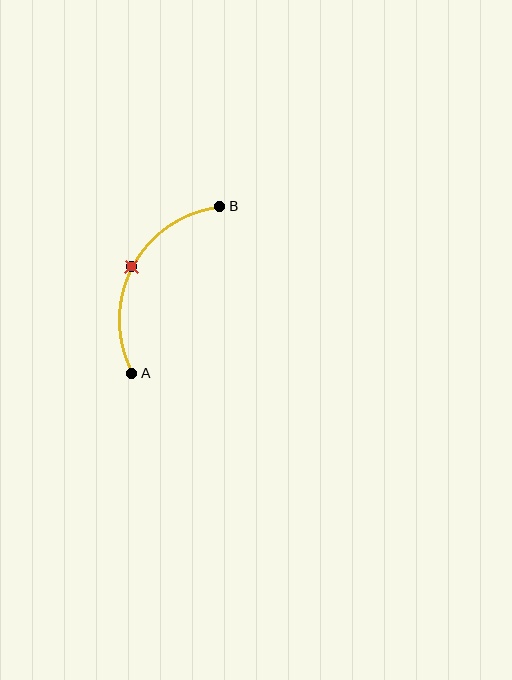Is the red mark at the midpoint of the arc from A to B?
Yes. The red mark lies on the arc at equal arc-length from both A and B — it is the arc midpoint.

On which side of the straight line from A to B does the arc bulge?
The arc bulges to the left of the straight line connecting A and B.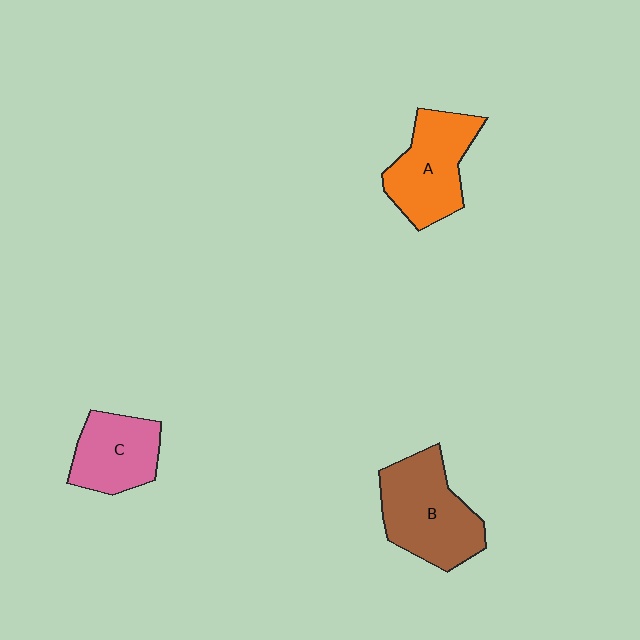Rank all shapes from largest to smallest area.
From largest to smallest: B (brown), A (orange), C (pink).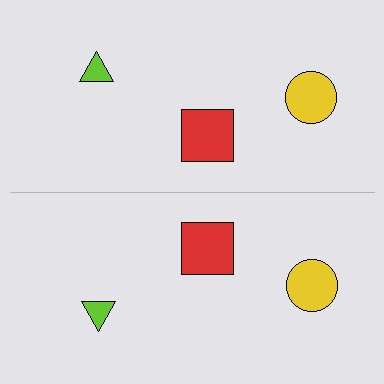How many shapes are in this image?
There are 6 shapes in this image.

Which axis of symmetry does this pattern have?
The pattern has a horizontal axis of symmetry running through the center of the image.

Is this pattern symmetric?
Yes, this pattern has bilateral (reflection) symmetry.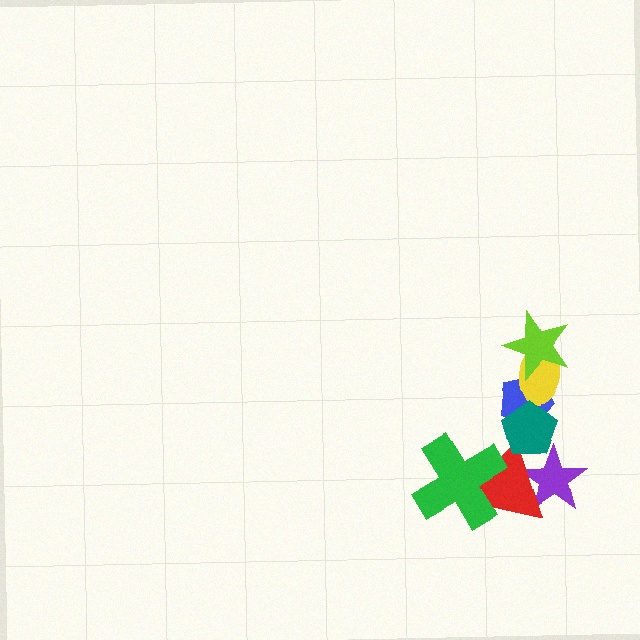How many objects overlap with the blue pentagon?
3 objects overlap with the blue pentagon.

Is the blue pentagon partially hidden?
Yes, it is partially covered by another shape.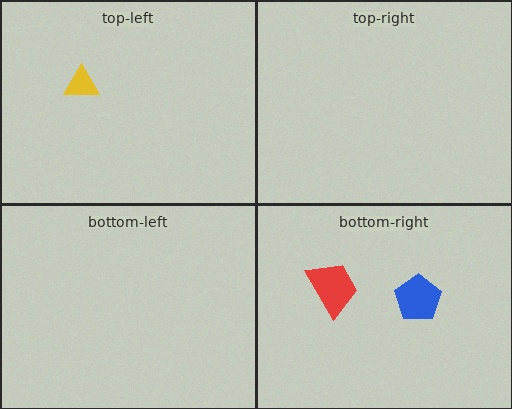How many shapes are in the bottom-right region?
2.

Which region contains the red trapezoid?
The bottom-right region.